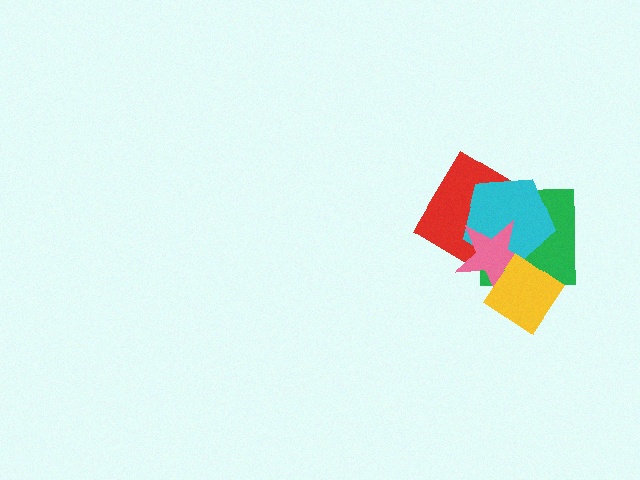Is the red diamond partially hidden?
Yes, it is partially covered by another shape.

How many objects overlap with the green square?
4 objects overlap with the green square.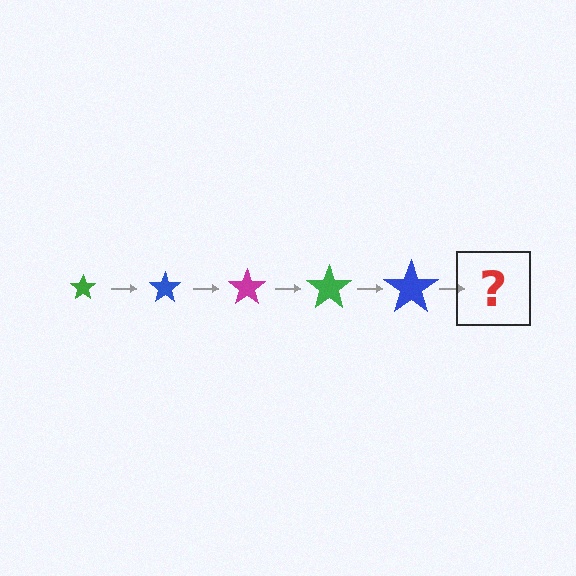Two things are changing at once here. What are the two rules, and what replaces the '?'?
The two rules are that the star grows larger each step and the color cycles through green, blue, and magenta. The '?' should be a magenta star, larger than the previous one.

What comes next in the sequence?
The next element should be a magenta star, larger than the previous one.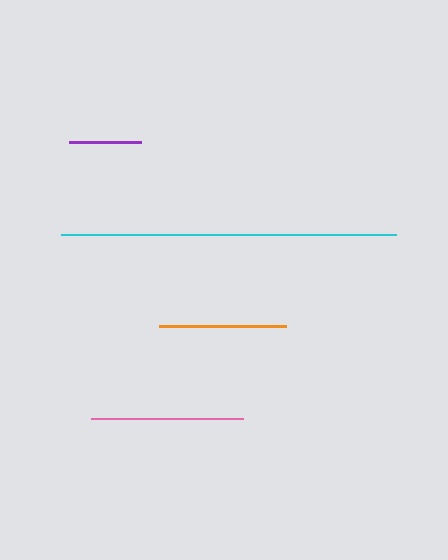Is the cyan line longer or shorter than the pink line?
The cyan line is longer than the pink line.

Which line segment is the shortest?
The purple line is the shortest at approximately 72 pixels.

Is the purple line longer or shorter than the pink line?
The pink line is longer than the purple line.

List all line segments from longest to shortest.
From longest to shortest: cyan, pink, orange, purple.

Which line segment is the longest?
The cyan line is the longest at approximately 335 pixels.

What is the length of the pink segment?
The pink segment is approximately 152 pixels long.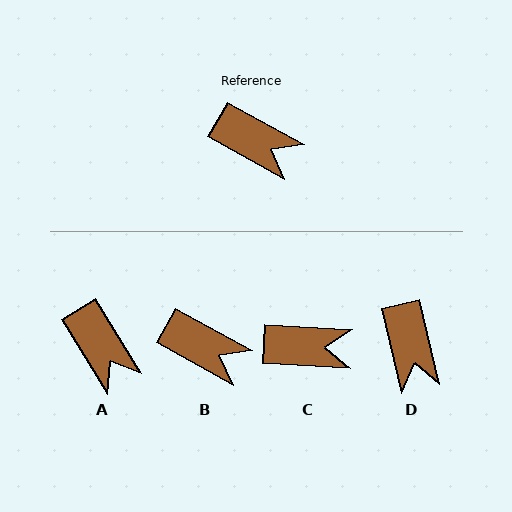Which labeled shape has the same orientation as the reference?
B.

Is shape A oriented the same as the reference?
No, it is off by about 29 degrees.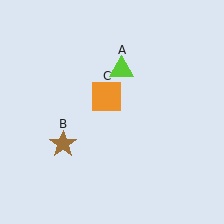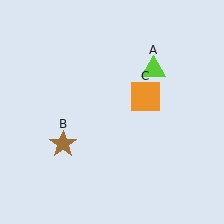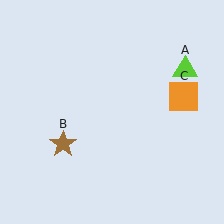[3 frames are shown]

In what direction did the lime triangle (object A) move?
The lime triangle (object A) moved right.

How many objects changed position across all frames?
2 objects changed position: lime triangle (object A), orange square (object C).